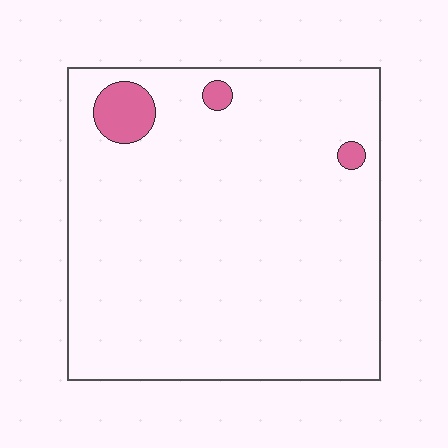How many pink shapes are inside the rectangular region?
3.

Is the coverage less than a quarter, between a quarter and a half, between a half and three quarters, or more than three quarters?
Less than a quarter.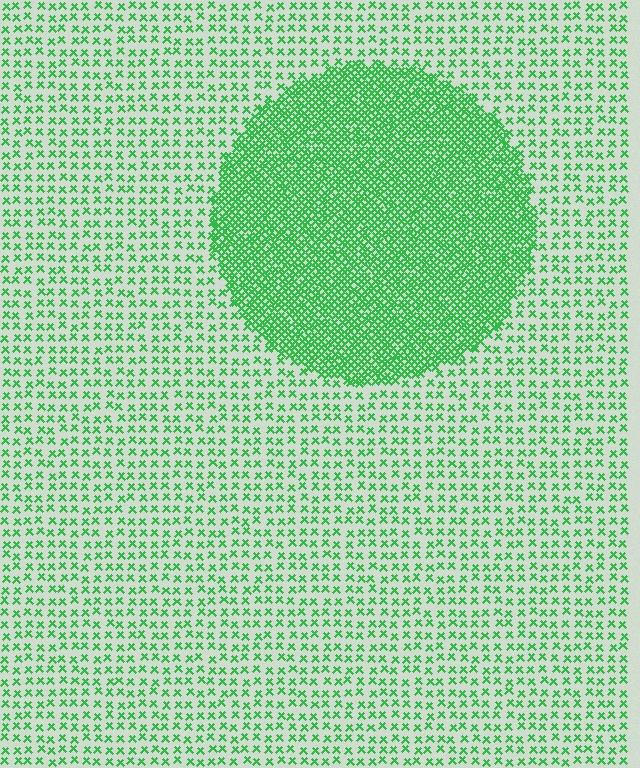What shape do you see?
I see a circle.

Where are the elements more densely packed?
The elements are more densely packed inside the circle boundary.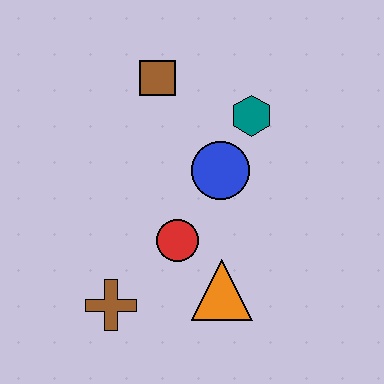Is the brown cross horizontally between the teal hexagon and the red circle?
No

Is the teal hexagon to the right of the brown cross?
Yes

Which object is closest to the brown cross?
The red circle is closest to the brown cross.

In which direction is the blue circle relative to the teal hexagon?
The blue circle is below the teal hexagon.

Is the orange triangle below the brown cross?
No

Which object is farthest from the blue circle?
The brown cross is farthest from the blue circle.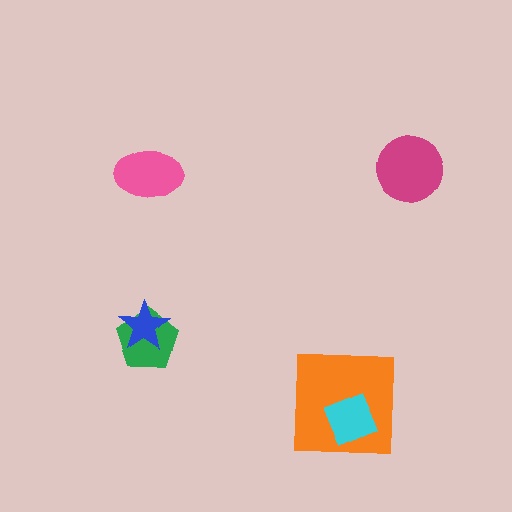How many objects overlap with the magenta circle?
0 objects overlap with the magenta circle.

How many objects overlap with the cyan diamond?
1 object overlaps with the cyan diamond.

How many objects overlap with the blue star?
1 object overlaps with the blue star.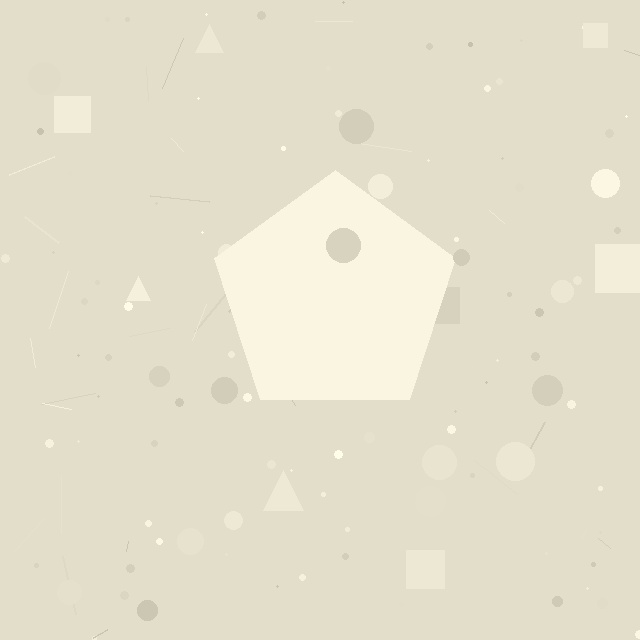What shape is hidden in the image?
A pentagon is hidden in the image.